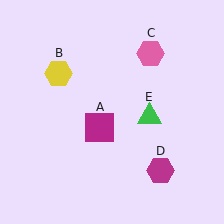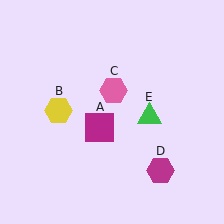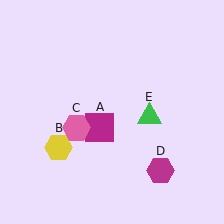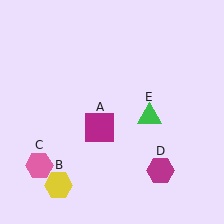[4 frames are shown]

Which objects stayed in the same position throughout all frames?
Magenta square (object A) and magenta hexagon (object D) and green triangle (object E) remained stationary.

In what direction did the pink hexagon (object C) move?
The pink hexagon (object C) moved down and to the left.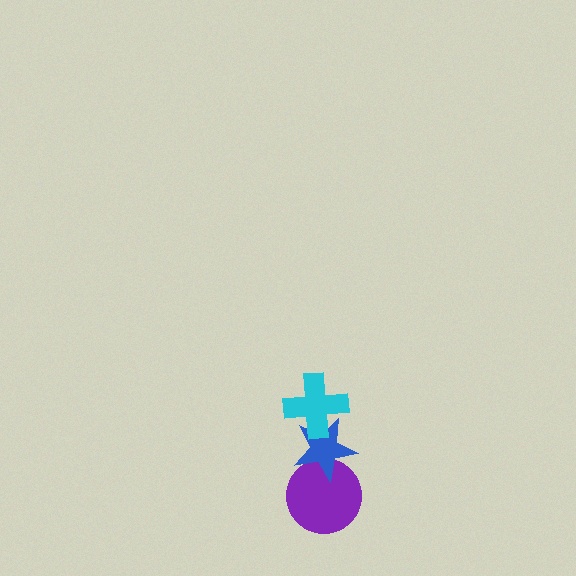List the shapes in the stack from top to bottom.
From top to bottom: the cyan cross, the blue star, the purple circle.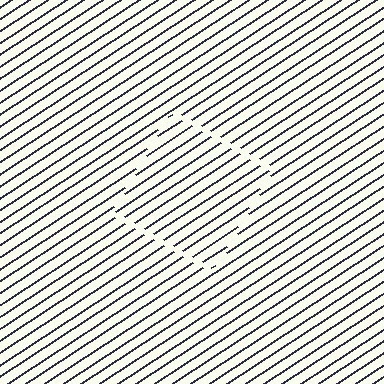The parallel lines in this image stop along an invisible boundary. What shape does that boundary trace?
An illusory square. The interior of the shape contains the same grating, shifted by half a period — the contour is defined by the phase discontinuity where line-ends from the inner and outer gratings abut.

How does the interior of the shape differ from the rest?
The interior of the shape contains the same grating, shifted by half a period — the contour is defined by the phase discontinuity where line-ends from the inner and outer gratings abut.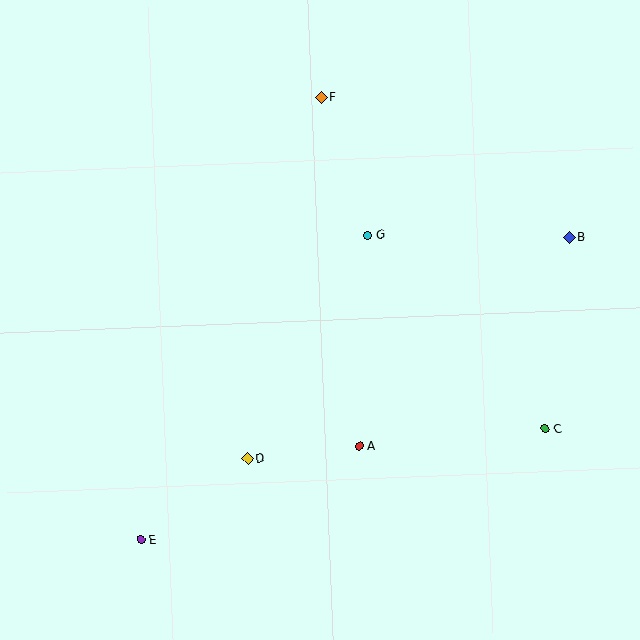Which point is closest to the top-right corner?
Point B is closest to the top-right corner.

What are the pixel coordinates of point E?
Point E is at (141, 540).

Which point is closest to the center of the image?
Point G at (368, 235) is closest to the center.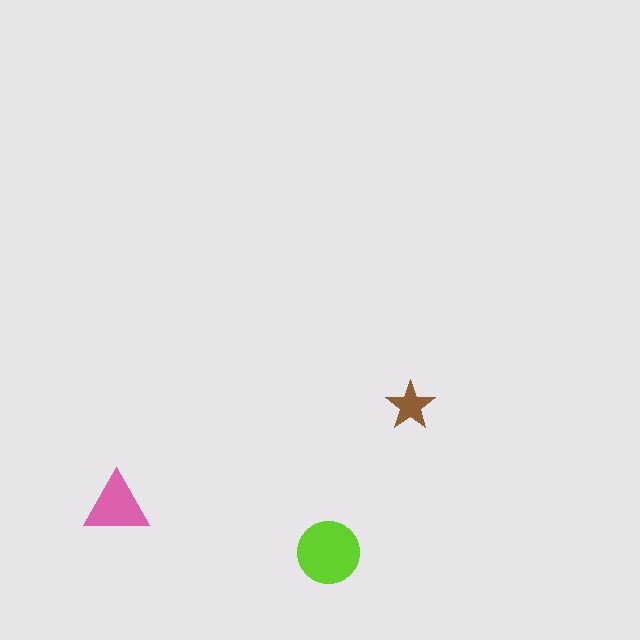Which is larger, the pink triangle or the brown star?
The pink triangle.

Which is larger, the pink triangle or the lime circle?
The lime circle.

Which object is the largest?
The lime circle.